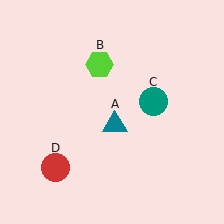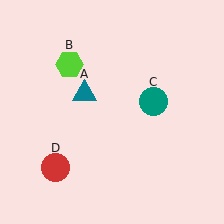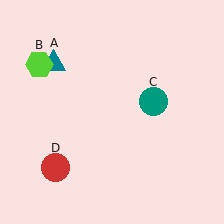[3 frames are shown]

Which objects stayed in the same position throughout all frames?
Teal circle (object C) and red circle (object D) remained stationary.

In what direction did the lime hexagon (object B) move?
The lime hexagon (object B) moved left.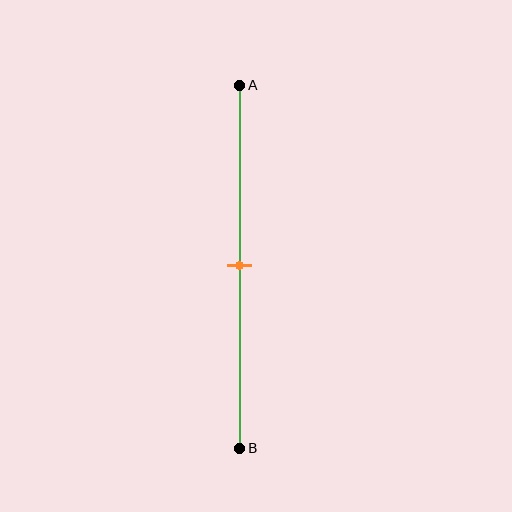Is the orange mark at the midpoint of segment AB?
Yes, the mark is approximately at the midpoint.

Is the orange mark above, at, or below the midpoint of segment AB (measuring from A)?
The orange mark is approximately at the midpoint of segment AB.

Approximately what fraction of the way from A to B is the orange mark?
The orange mark is approximately 50% of the way from A to B.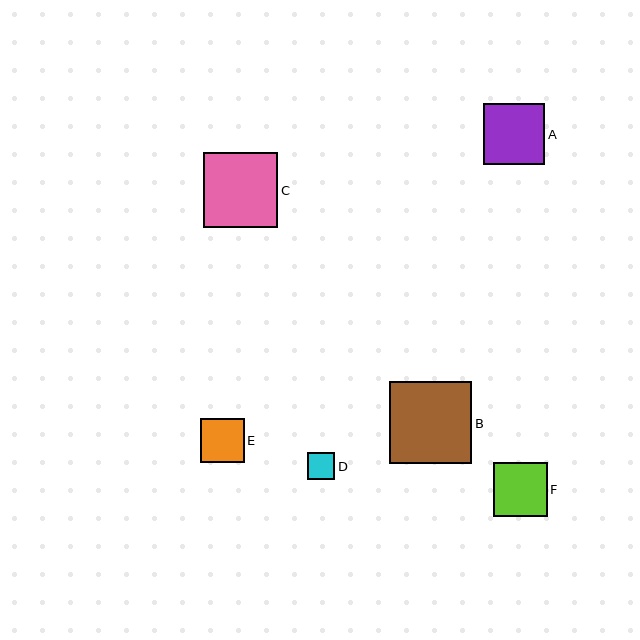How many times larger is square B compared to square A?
Square B is approximately 1.3 times the size of square A.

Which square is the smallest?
Square D is the smallest with a size of approximately 27 pixels.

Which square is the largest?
Square B is the largest with a size of approximately 82 pixels.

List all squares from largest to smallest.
From largest to smallest: B, C, A, F, E, D.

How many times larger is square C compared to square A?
Square C is approximately 1.2 times the size of square A.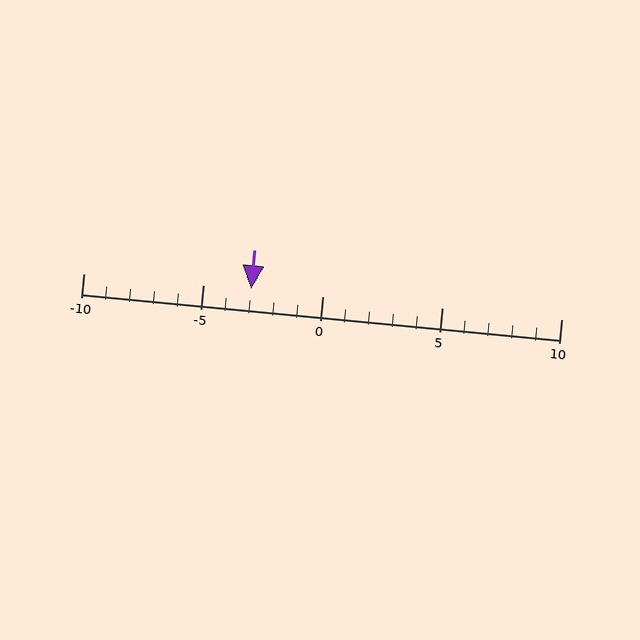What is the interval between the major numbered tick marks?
The major tick marks are spaced 5 units apart.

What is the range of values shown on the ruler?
The ruler shows values from -10 to 10.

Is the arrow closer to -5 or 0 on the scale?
The arrow is closer to -5.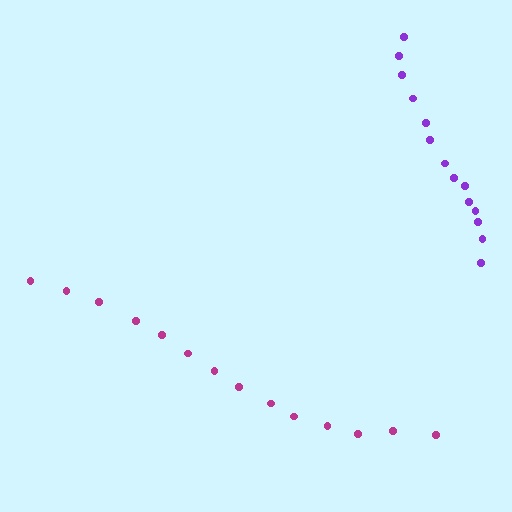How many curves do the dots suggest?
There are 2 distinct paths.